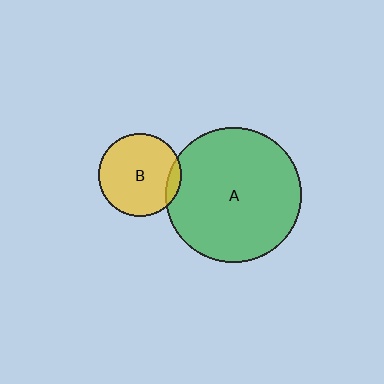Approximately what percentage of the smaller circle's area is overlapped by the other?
Approximately 10%.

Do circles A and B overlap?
Yes.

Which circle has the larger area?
Circle A (green).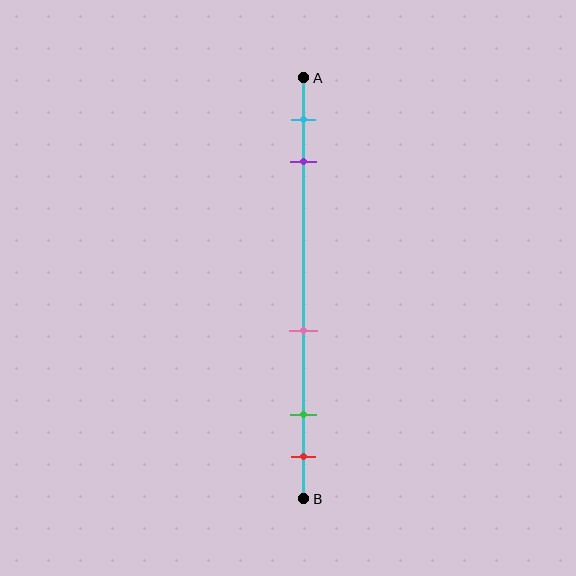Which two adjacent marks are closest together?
The green and red marks are the closest adjacent pair.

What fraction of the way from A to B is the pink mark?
The pink mark is approximately 60% (0.6) of the way from A to B.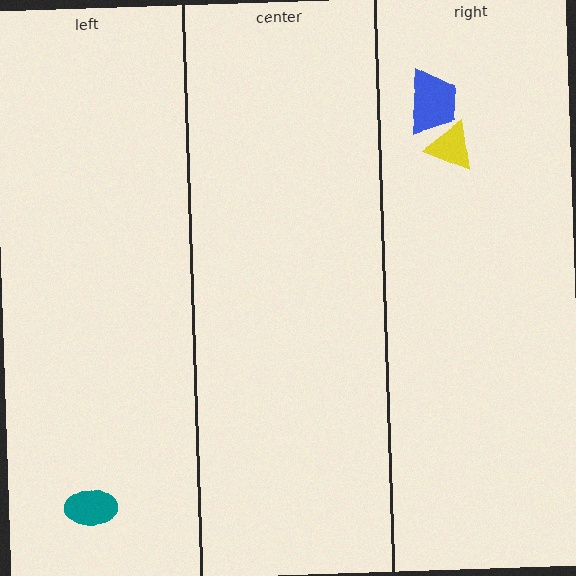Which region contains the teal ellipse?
The left region.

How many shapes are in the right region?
2.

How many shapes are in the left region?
1.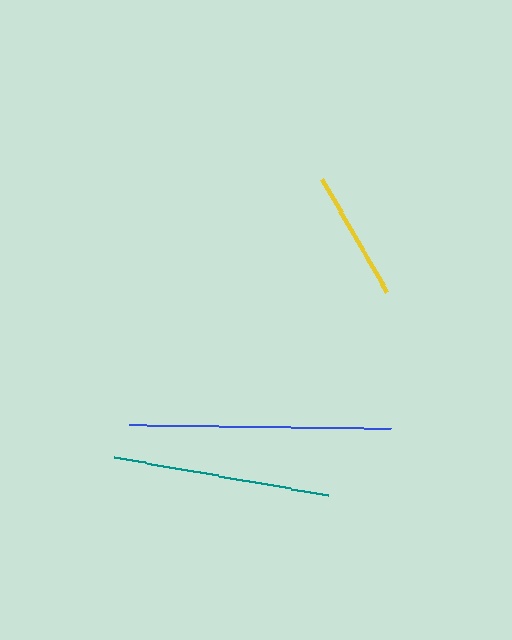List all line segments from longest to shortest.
From longest to shortest: blue, teal, yellow.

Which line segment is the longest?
The blue line is the longest at approximately 262 pixels.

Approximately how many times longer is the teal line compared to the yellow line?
The teal line is approximately 1.7 times the length of the yellow line.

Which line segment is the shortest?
The yellow line is the shortest at approximately 130 pixels.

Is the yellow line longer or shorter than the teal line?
The teal line is longer than the yellow line.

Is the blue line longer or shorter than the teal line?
The blue line is longer than the teal line.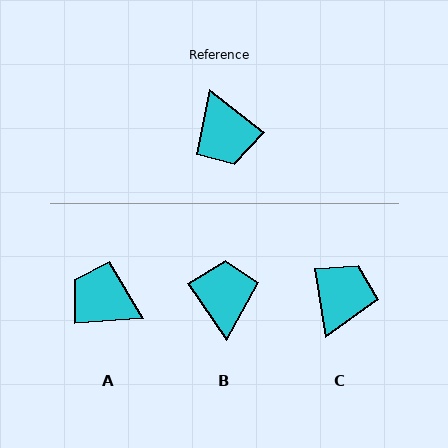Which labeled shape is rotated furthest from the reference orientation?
B, about 163 degrees away.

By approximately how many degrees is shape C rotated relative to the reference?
Approximately 137 degrees counter-clockwise.